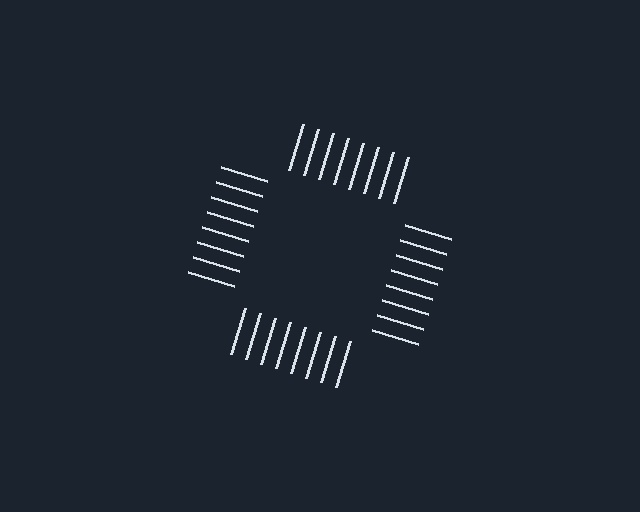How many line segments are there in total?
32 — 8 along each of the 4 edges.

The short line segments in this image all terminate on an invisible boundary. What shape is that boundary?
An illusory square — the line segments terminate on its edges but no continuous stroke is drawn.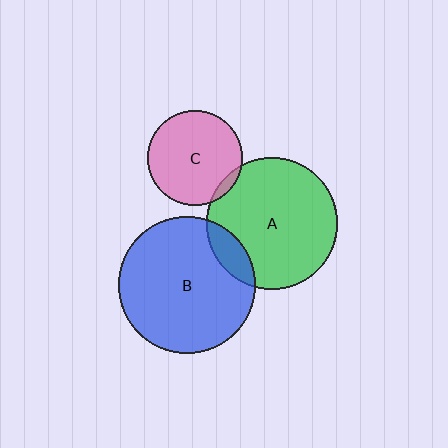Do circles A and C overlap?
Yes.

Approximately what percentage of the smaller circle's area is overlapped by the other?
Approximately 5%.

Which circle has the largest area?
Circle B (blue).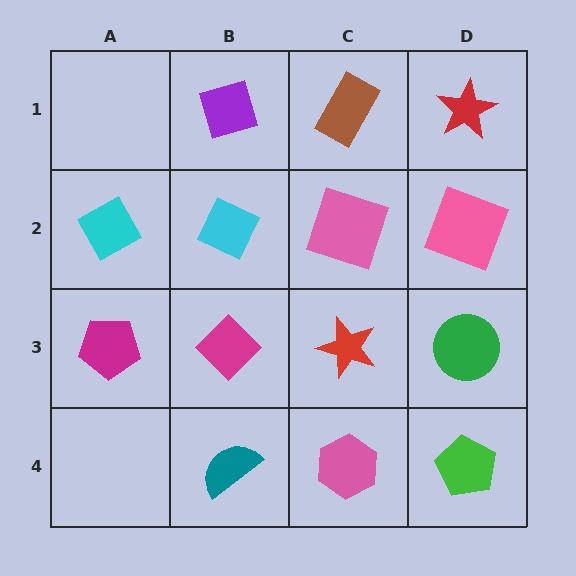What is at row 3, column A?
A magenta pentagon.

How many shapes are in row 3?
4 shapes.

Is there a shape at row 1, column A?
No, that cell is empty.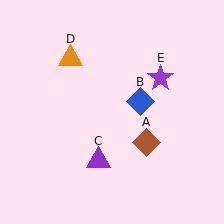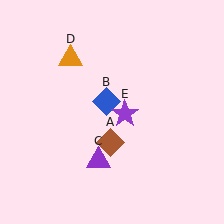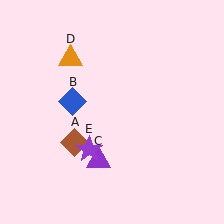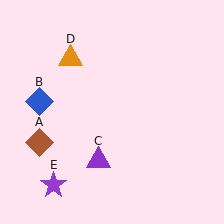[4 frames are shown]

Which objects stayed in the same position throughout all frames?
Purple triangle (object C) and orange triangle (object D) remained stationary.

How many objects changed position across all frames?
3 objects changed position: brown diamond (object A), blue diamond (object B), purple star (object E).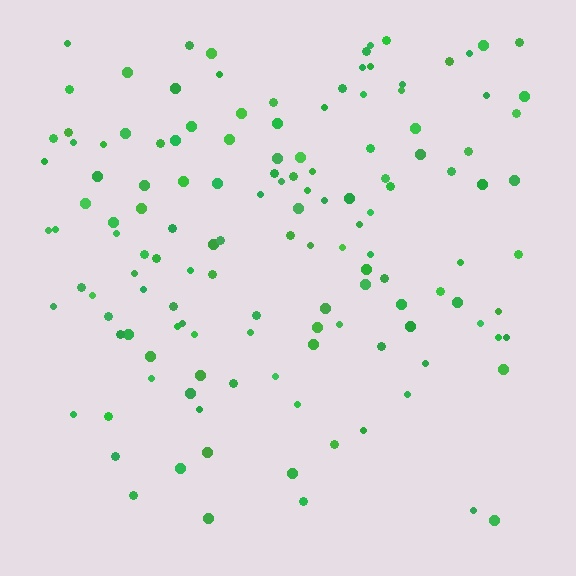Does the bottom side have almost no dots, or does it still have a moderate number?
Still a moderate number, just noticeably fewer than the top.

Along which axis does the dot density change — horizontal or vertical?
Vertical.